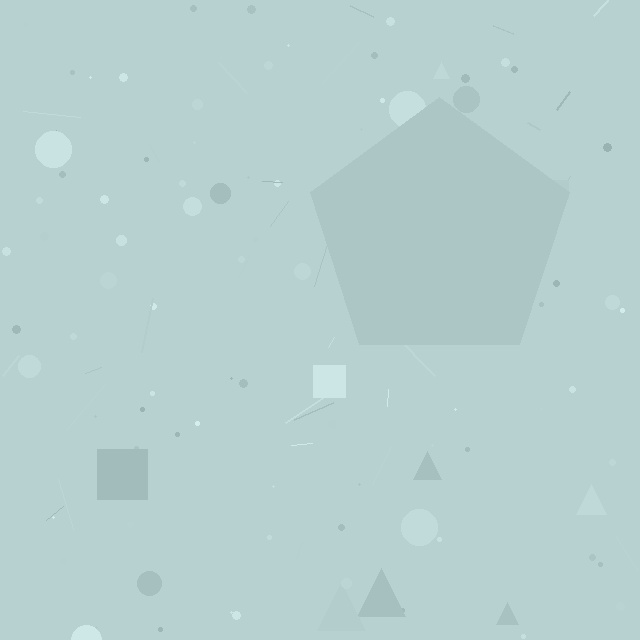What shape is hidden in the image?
A pentagon is hidden in the image.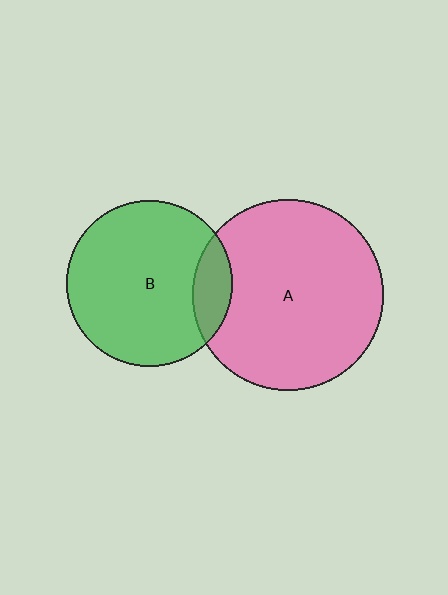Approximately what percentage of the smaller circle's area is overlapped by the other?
Approximately 15%.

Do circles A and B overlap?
Yes.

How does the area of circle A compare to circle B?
Approximately 1.3 times.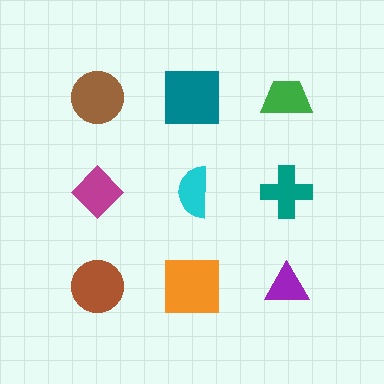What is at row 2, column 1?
A magenta diamond.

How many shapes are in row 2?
3 shapes.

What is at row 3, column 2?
An orange square.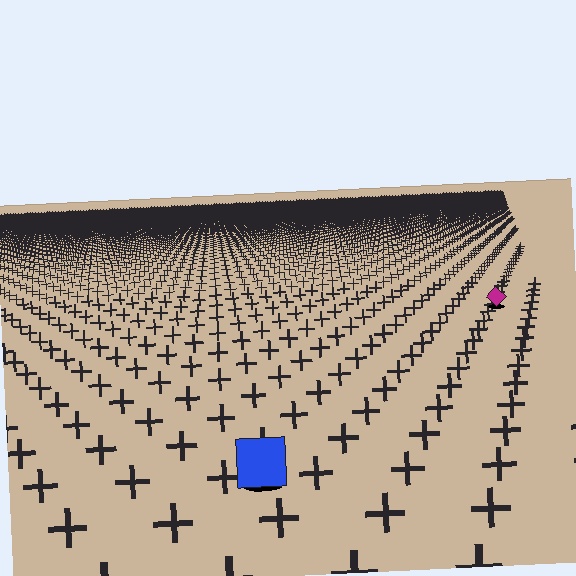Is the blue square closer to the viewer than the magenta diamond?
Yes. The blue square is closer — you can tell from the texture gradient: the ground texture is coarser near it.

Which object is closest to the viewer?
The blue square is closest. The texture marks near it are larger and more spread out.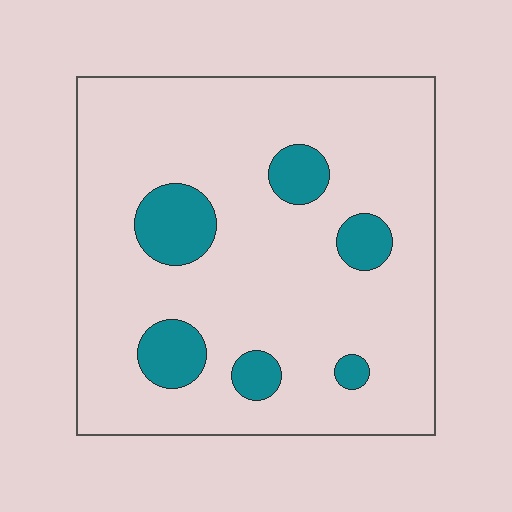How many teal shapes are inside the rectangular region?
6.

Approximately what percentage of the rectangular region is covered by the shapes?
Approximately 15%.